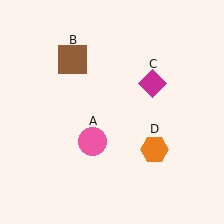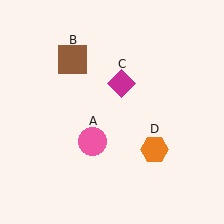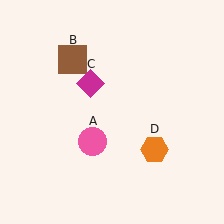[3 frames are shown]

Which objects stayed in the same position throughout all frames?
Pink circle (object A) and brown square (object B) and orange hexagon (object D) remained stationary.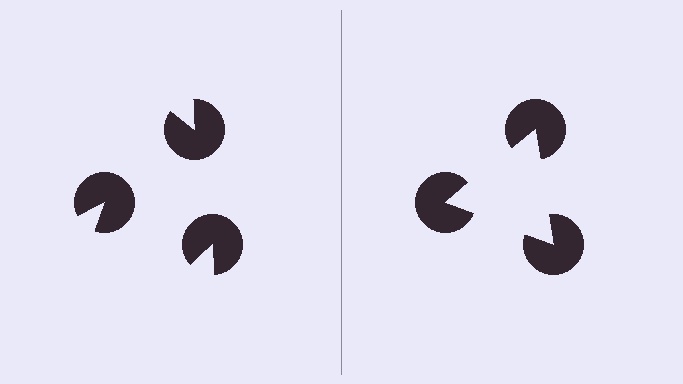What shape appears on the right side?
An illusory triangle.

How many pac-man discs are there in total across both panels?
6 — 3 on each side.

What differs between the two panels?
The pac-man discs are positioned identically on both sides; only the wedge orientations differ. On the right they align to a triangle; on the left they are misaligned.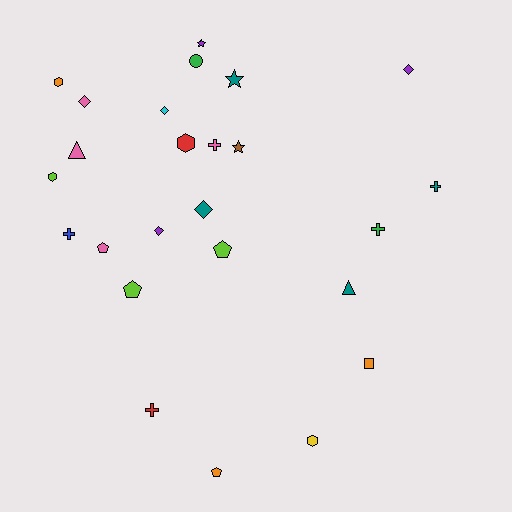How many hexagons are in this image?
There are 4 hexagons.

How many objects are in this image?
There are 25 objects.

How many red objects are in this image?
There are 2 red objects.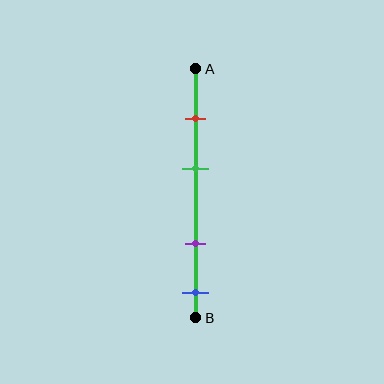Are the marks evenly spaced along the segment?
No, the marks are not evenly spaced.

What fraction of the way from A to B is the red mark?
The red mark is approximately 20% (0.2) of the way from A to B.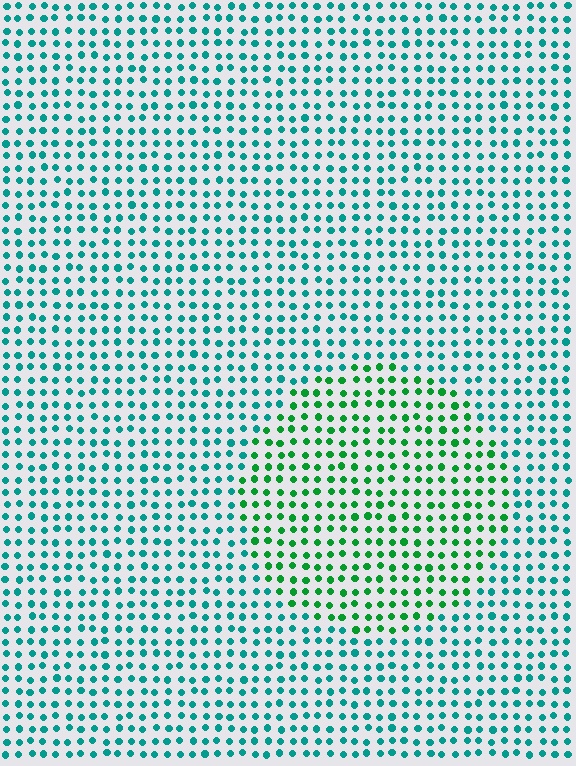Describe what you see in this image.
The image is filled with small teal elements in a uniform arrangement. A circle-shaped region is visible where the elements are tinted to a slightly different hue, forming a subtle color boundary.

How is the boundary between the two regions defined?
The boundary is defined purely by a slight shift in hue (about 40 degrees). Spacing, size, and orientation are identical on both sides.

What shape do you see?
I see a circle.